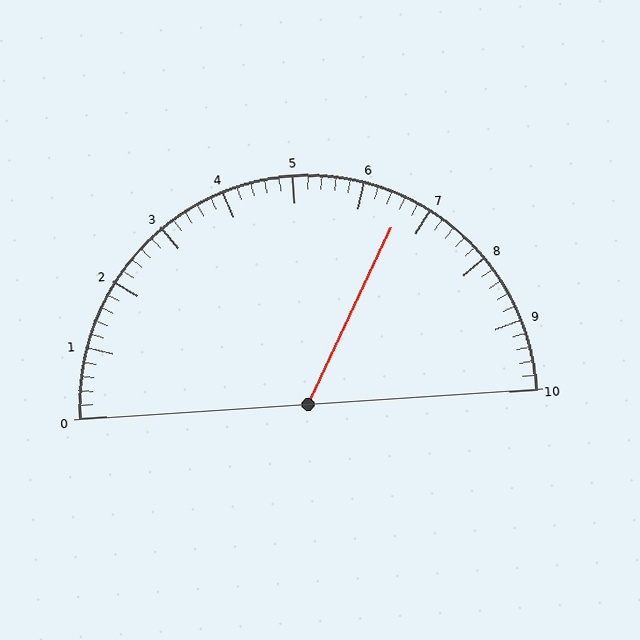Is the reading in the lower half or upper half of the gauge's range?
The reading is in the upper half of the range (0 to 10).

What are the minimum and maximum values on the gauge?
The gauge ranges from 0 to 10.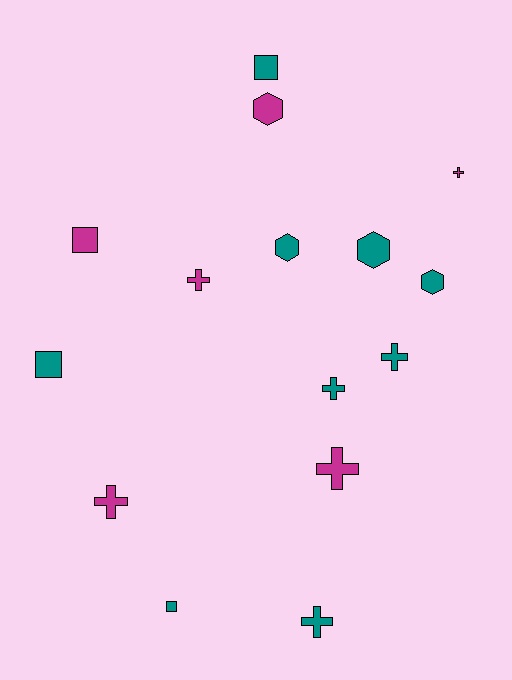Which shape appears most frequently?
Cross, with 7 objects.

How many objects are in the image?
There are 15 objects.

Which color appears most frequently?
Teal, with 9 objects.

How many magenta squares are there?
There is 1 magenta square.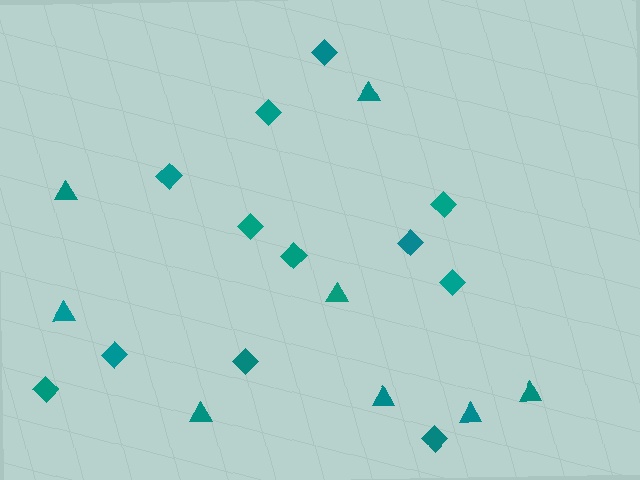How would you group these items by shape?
There are 2 groups: one group of diamonds (12) and one group of triangles (8).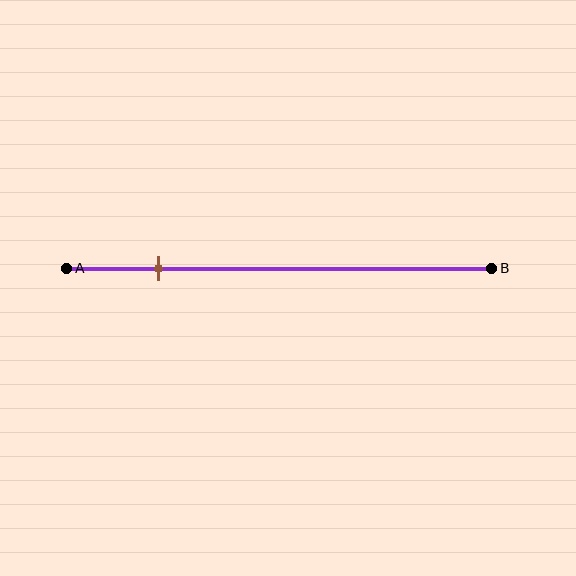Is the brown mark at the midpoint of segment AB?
No, the mark is at about 20% from A, not at the 50% midpoint.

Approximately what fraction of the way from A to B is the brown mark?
The brown mark is approximately 20% of the way from A to B.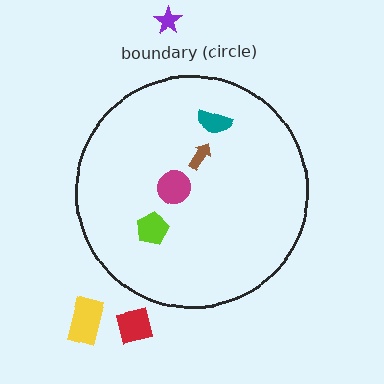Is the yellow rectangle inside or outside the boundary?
Outside.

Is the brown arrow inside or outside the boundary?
Inside.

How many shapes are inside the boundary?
4 inside, 3 outside.